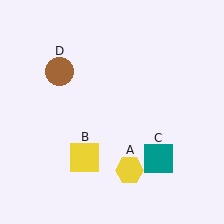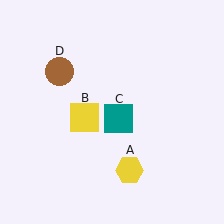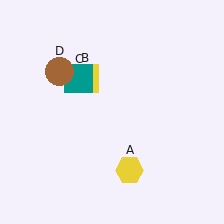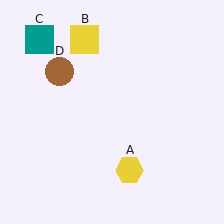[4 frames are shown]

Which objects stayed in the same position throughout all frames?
Yellow hexagon (object A) and brown circle (object D) remained stationary.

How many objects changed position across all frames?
2 objects changed position: yellow square (object B), teal square (object C).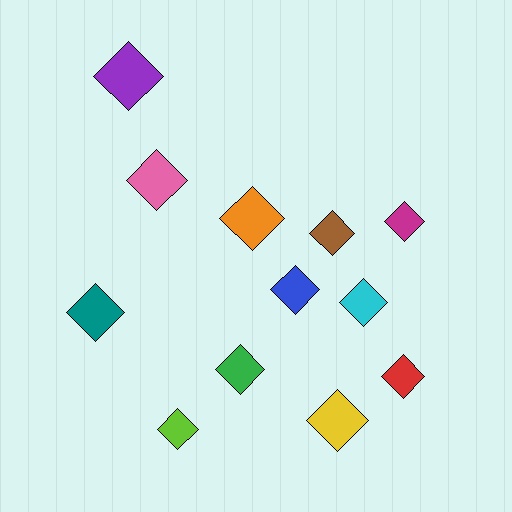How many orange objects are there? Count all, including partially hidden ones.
There is 1 orange object.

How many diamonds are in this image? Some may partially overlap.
There are 12 diamonds.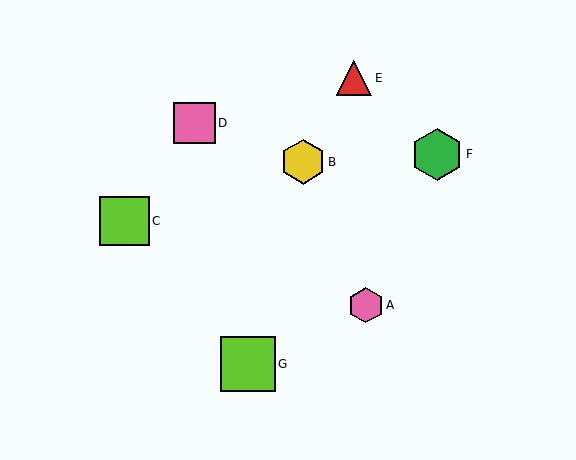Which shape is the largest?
The lime square (labeled G) is the largest.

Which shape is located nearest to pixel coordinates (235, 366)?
The lime square (labeled G) at (248, 364) is nearest to that location.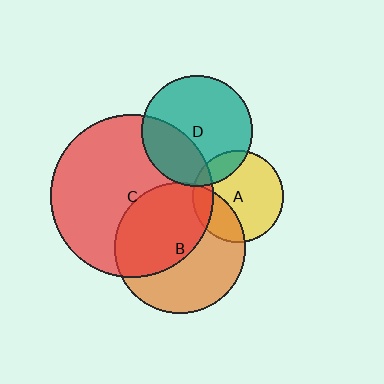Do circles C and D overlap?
Yes.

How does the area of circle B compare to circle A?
Approximately 2.0 times.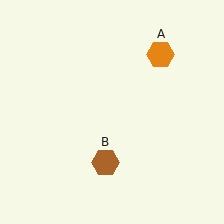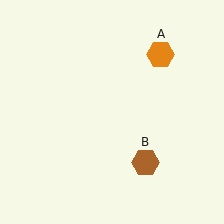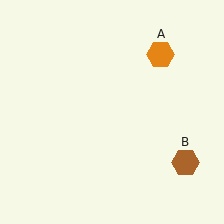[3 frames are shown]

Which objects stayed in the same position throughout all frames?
Orange hexagon (object A) remained stationary.